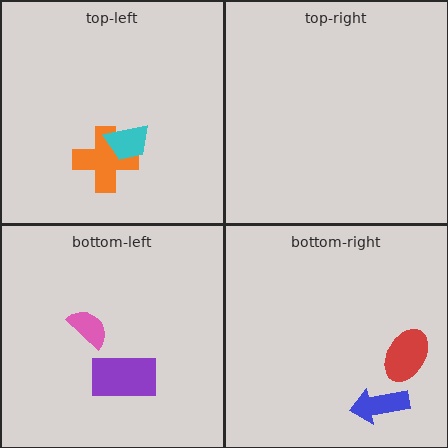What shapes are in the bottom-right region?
The red ellipse, the blue arrow.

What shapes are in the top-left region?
The orange cross, the cyan trapezoid.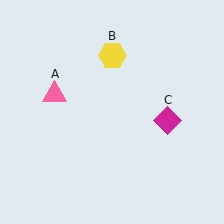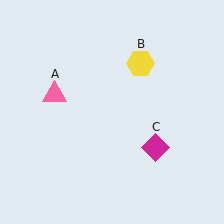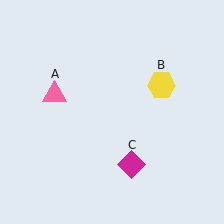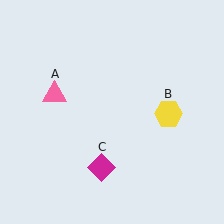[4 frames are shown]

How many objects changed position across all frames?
2 objects changed position: yellow hexagon (object B), magenta diamond (object C).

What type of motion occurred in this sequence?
The yellow hexagon (object B), magenta diamond (object C) rotated clockwise around the center of the scene.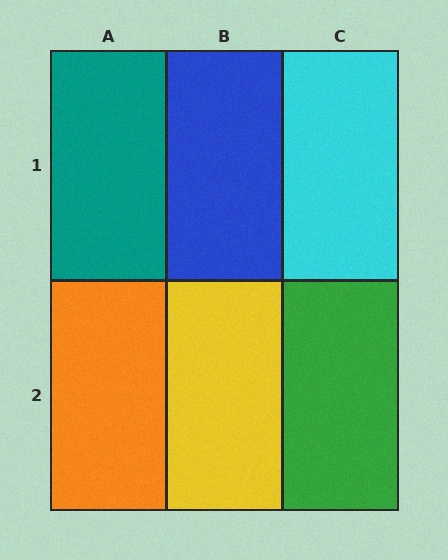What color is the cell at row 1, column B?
Blue.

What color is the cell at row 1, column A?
Teal.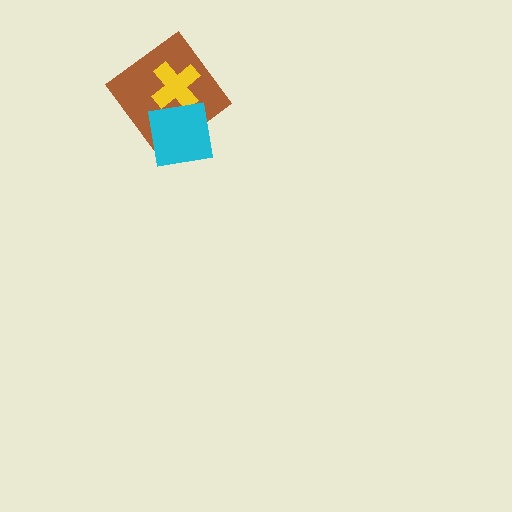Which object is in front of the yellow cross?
The cyan square is in front of the yellow cross.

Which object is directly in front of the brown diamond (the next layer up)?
The yellow cross is directly in front of the brown diamond.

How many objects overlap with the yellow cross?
2 objects overlap with the yellow cross.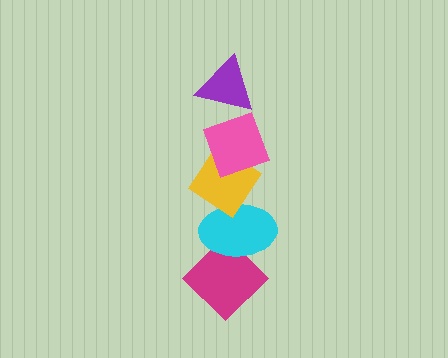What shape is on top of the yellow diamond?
The pink diamond is on top of the yellow diamond.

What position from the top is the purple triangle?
The purple triangle is 1st from the top.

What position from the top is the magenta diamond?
The magenta diamond is 5th from the top.